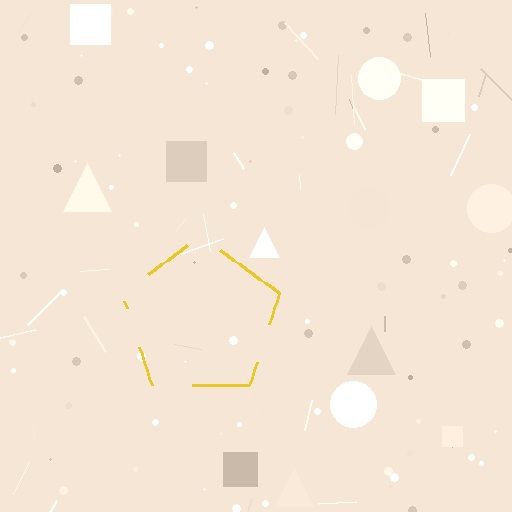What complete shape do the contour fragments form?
The contour fragments form a pentagon.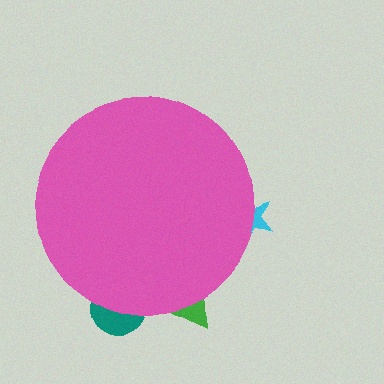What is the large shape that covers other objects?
A pink circle.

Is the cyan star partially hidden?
Yes, the cyan star is partially hidden behind the pink circle.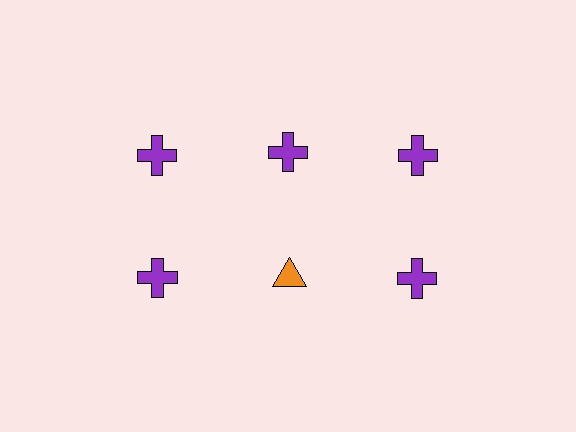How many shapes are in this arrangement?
There are 6 shapes arranged in a grid pattern.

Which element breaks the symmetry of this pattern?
The orange triangle in the second row, second from left column breaks the symmetry. All other shapes are purple crosses.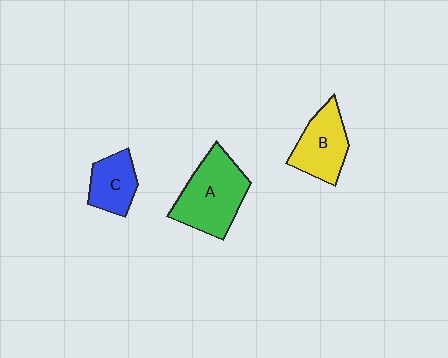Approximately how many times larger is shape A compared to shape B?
Approximately 1.4 times.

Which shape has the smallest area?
Shape C (blue).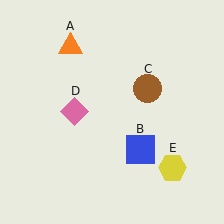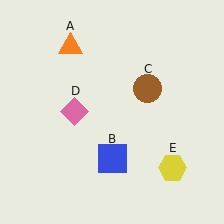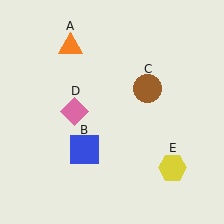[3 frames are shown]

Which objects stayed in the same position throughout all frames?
Orange triangle (object A) and brown circle (object C) and pink diamond (object D) and yellow hexagon (object E) remained stationary.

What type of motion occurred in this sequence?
The blue square (object B) rotated clockwise around the center of the scene.